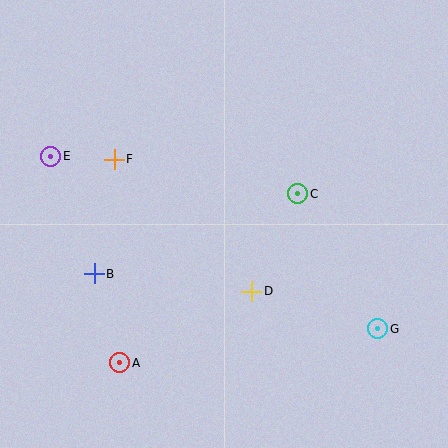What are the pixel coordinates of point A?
Point A is at (120, 363).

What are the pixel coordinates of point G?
Point G is at (378, 329).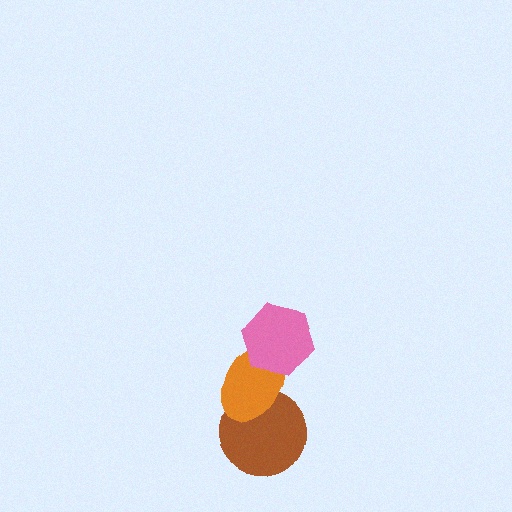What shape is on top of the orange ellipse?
The pink hexagon is on top of the orange ellipse.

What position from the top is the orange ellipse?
The orange ellipse is 2nd from the top.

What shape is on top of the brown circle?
The orange ellipse is on top of the brown circle.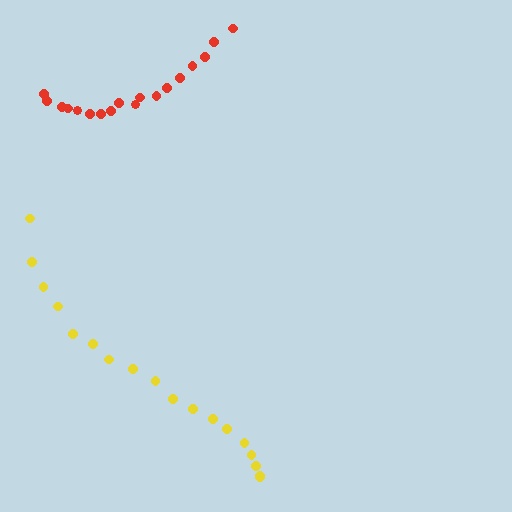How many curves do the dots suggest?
There are 2 distinct paths.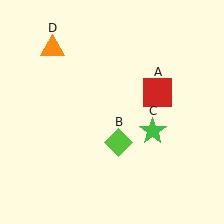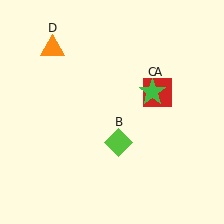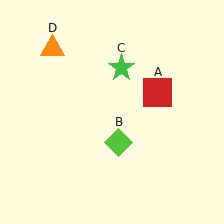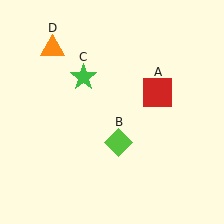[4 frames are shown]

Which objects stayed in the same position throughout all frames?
Red square (object A) and lime diamond (object B) and orange triangle (object D) remained stationary.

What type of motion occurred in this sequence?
The green star (object C) rotated counterclockwise around the center of the scene.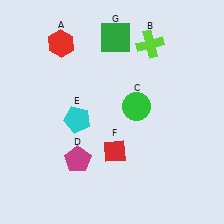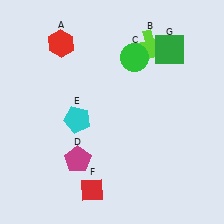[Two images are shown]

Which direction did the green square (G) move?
The green square (G) moved right.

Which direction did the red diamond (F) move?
The red diamond (F) moved down.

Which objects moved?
The objects that moved are: the green circle (C), the red diamond (F), the green square (G).